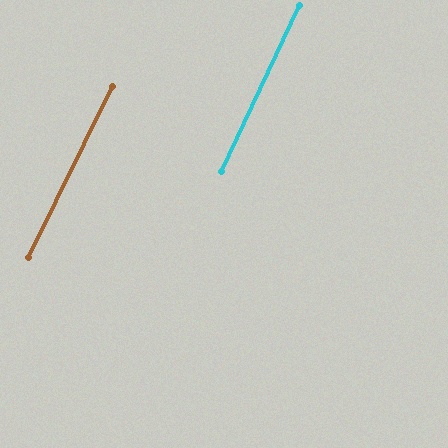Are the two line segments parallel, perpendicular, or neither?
Parallel — their directions differ by only 1.2°.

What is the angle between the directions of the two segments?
Approximately 1 degree.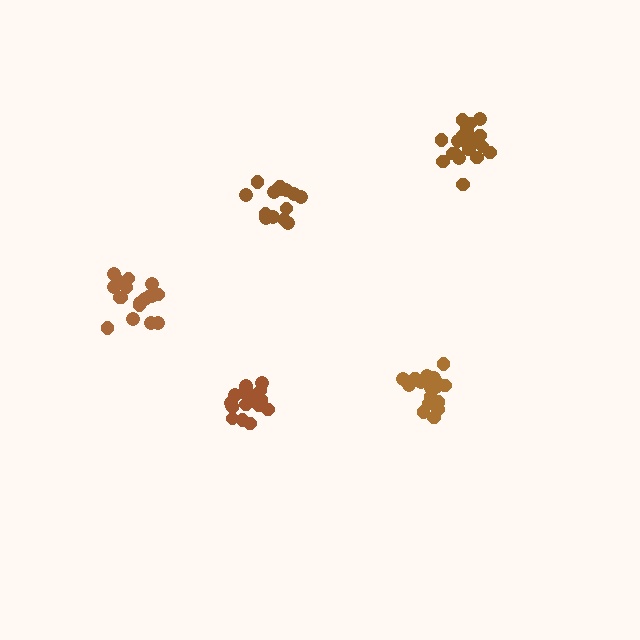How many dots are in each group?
Group 1: 18 dots, Group 2: 18 dots, Group 3: 20 dots, Group 4: 14 dots, Group 5: 19 dots (89 total).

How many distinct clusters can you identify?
There are 5 distinct clusters.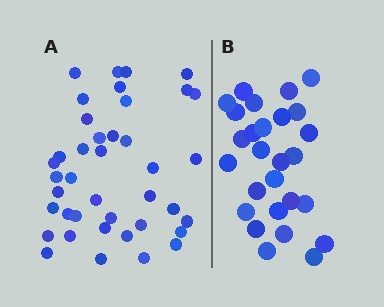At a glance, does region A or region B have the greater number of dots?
Region A (the left region) has more dots.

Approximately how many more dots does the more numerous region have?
Region A has approximately 15 more dots than region B.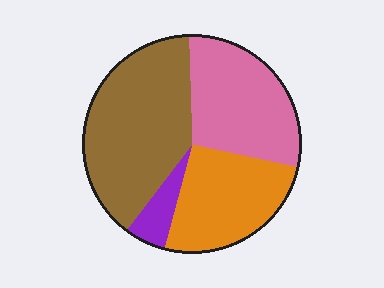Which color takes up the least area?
Purple, at roughly 5%.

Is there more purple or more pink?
Pink.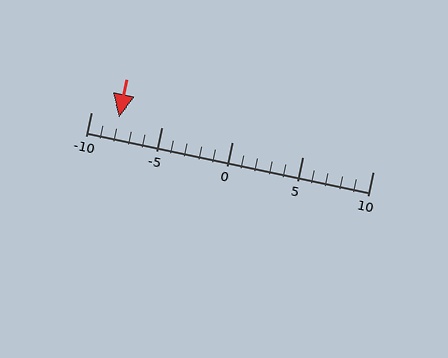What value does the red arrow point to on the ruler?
The red arrow points to approximately -8.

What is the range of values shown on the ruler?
The ruler shows values from -10 to 10.